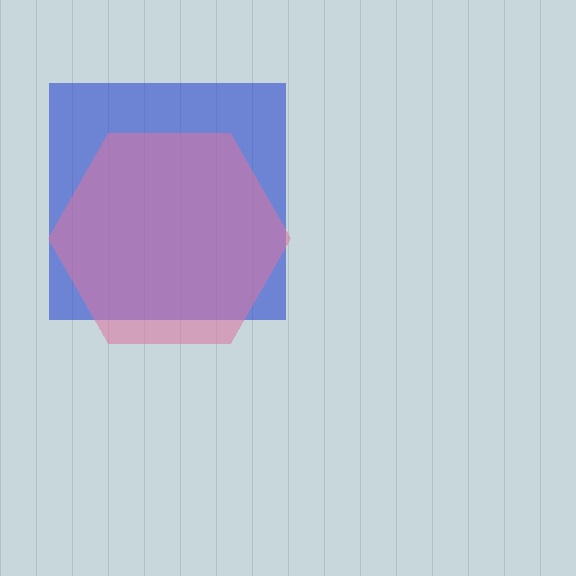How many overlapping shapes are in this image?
There are 2 overlapping shapes in the image.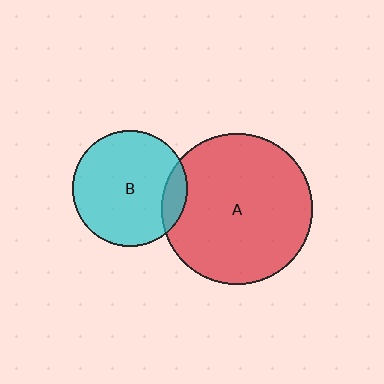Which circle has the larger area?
Circle A (red).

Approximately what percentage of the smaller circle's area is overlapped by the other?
Approximately 10%.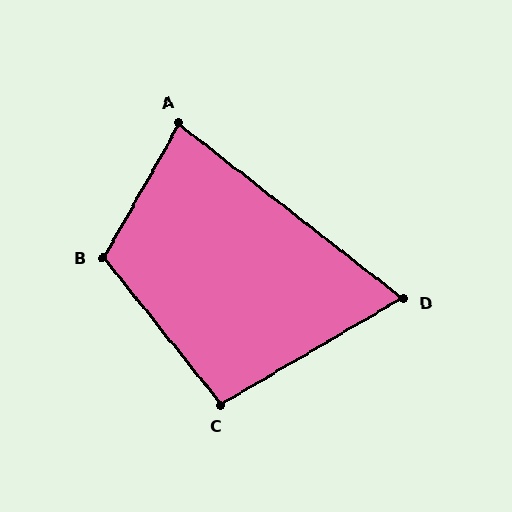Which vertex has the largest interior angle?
B, at approximately 112 degrees.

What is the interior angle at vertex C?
Approximately 98 degrees (obtuse).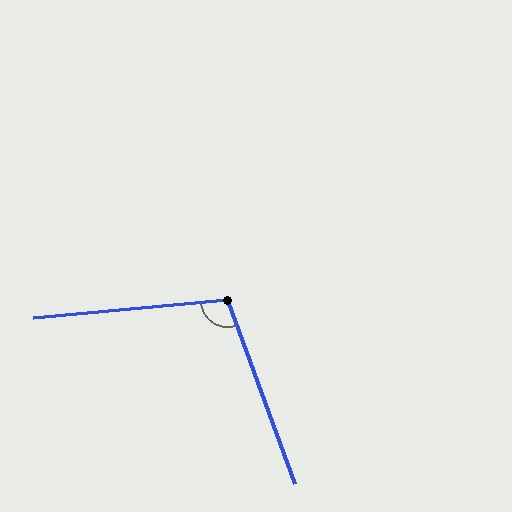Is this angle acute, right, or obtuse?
It is obtuse.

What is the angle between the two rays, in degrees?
Approximately 105 degrees.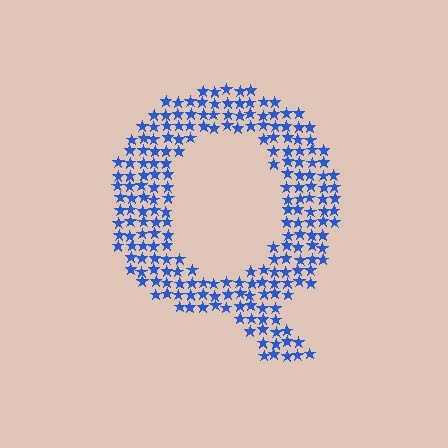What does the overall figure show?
The overall figure shows the letter Q.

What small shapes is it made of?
It is made of small stars.